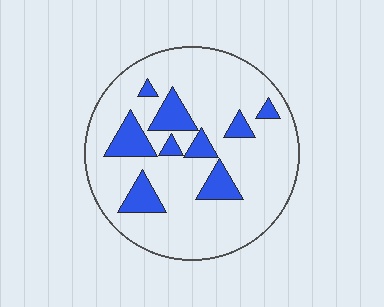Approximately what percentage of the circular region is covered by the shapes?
Approximately 20%.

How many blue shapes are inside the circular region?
9.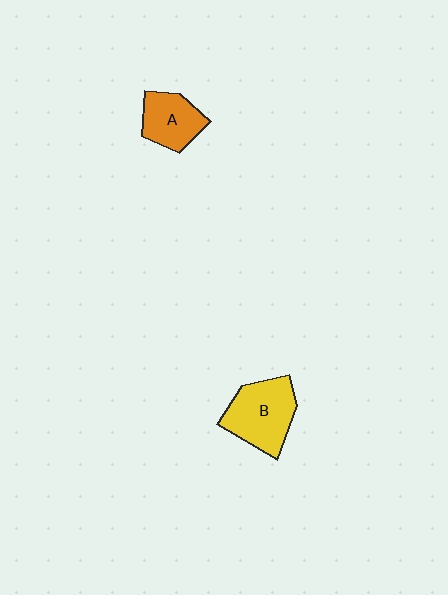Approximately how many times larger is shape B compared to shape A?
Approximately 1.4 times.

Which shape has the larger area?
Shape B (yellow).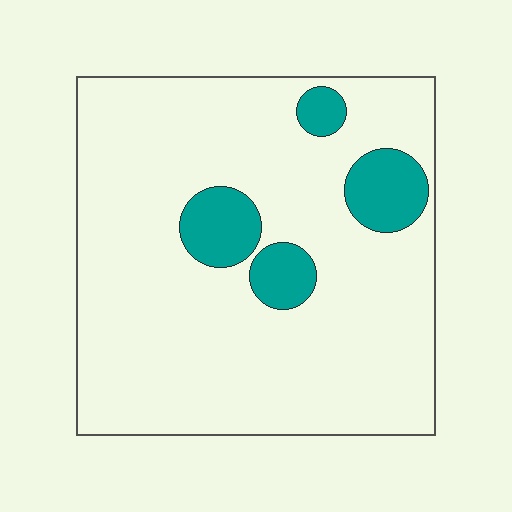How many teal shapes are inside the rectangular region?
4.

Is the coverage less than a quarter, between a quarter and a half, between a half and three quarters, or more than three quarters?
Less than a quarter.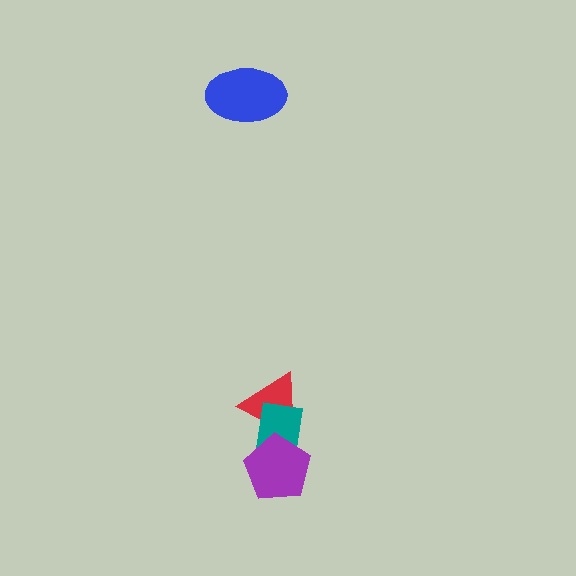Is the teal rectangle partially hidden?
Yes, it is partially covered by another shape.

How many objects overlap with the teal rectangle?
2 objects overlap with the teal rectangle.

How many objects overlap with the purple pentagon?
2 objects overlap with the purple pentagon.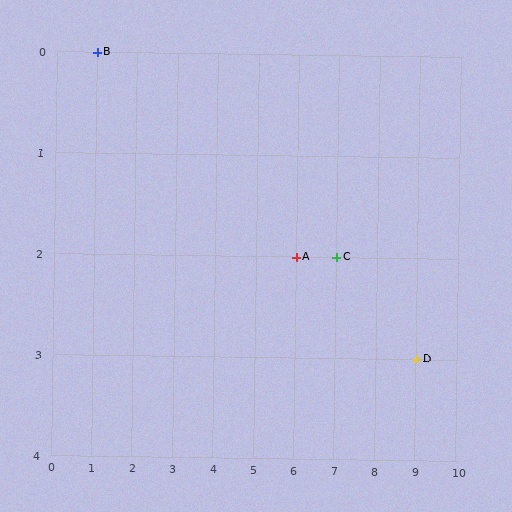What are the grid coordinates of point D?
Point D is at grid coordinates (9, 3).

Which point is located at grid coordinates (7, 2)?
Point C is at (7, 2).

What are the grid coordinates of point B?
Point B is at grid coordinates (1, 0).